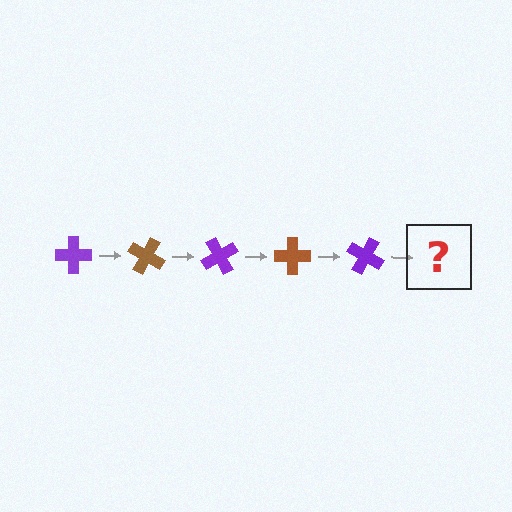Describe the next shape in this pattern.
It should be a brown cross, rotated 150 degrees from the start.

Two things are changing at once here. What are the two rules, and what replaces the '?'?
The two rules are that it rotates 30 degrees each step and the color cycles through purple and brown. The '?' should be a brown cross, rotated 150 degrees from the start.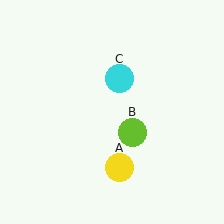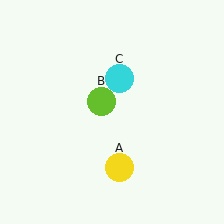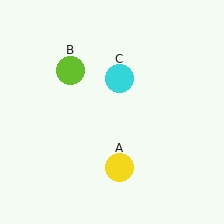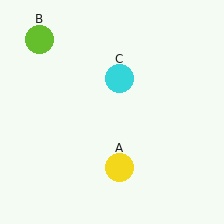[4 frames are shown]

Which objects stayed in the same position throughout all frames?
Yellow circle (object A) and cyan circle (object C) remained stationary.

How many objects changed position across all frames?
1 object changed position: lime circle (object B).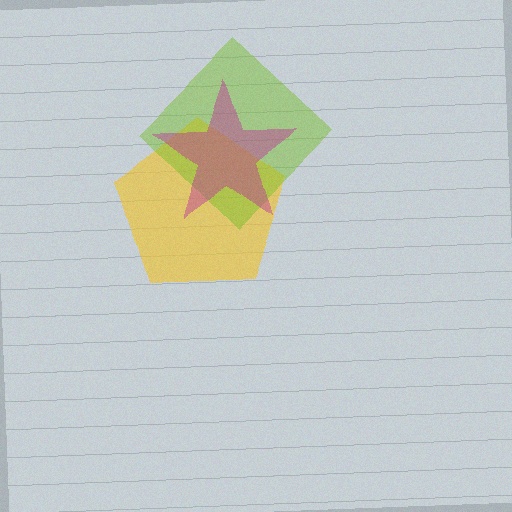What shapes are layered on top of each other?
The layered shapes are: a yellow pentagon, a lime diamond, a magenta star.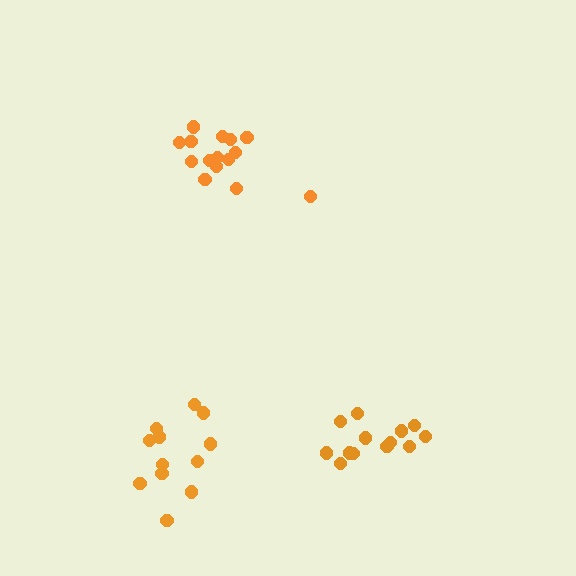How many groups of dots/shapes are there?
There are 3 groups.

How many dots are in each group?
Group 1: 13 dots, Group 2: 15 dots, Group 3: 12 dots (40 total).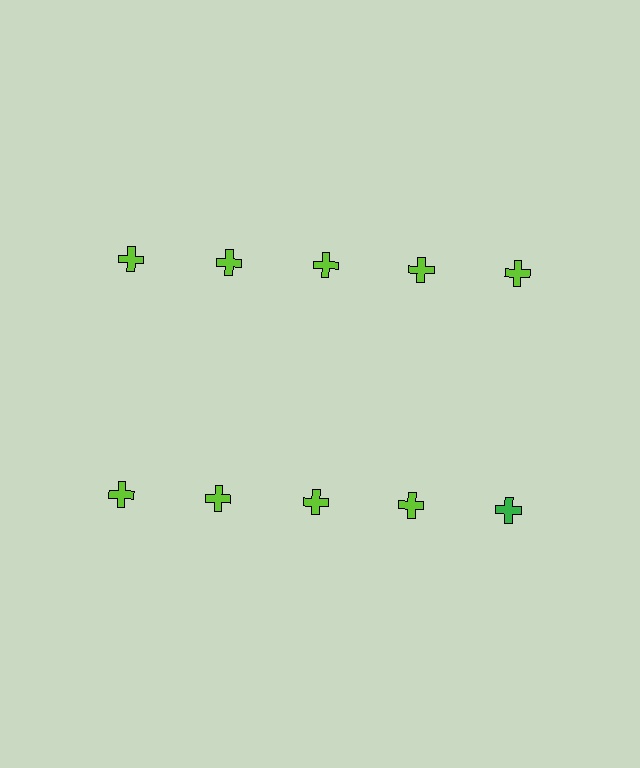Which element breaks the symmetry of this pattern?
The green cross in the second row, rightmost column breaks the symmetry. All other shapes are lime crosses.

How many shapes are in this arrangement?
There are 10 shapes arranged in a grid pattern.